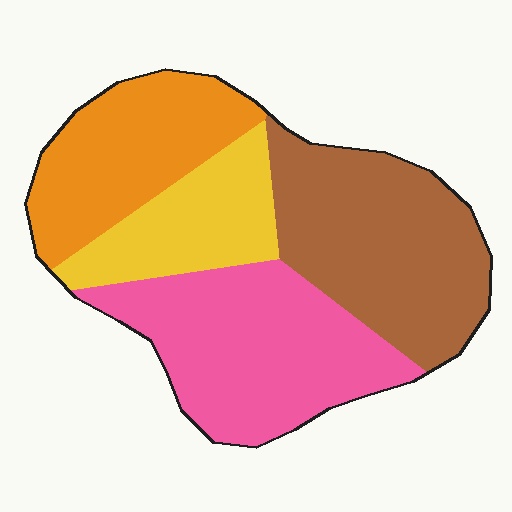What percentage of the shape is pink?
Pink takes up between a quarter and a half of the shape.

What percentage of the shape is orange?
Orange covers 22% of the shape.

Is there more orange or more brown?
Brown.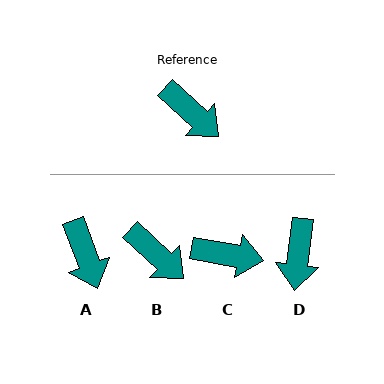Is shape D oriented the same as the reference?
No, it is off by about 55 degrees.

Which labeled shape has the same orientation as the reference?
B.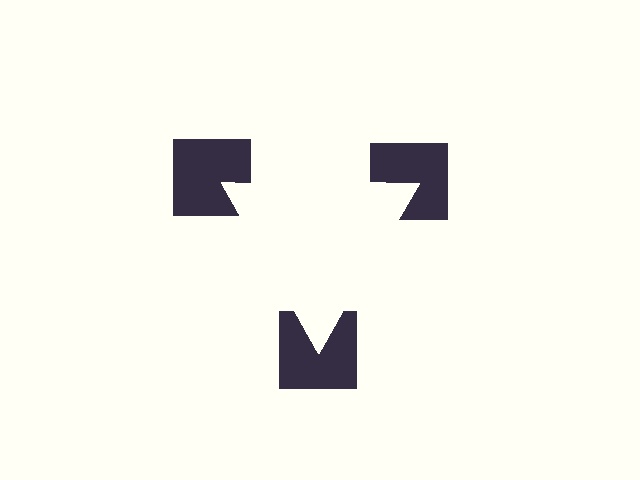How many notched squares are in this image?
There are 3 — one at each vertex of the illusory triangle.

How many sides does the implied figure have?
3 sides.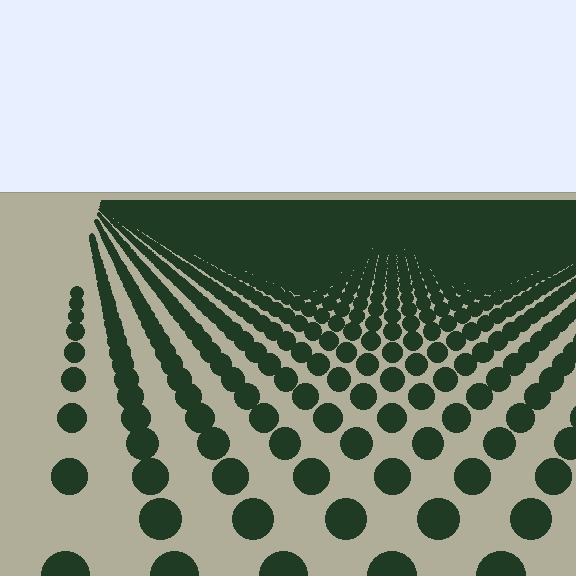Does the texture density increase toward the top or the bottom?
Density increases toward the top.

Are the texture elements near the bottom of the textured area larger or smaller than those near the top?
Larger. Near the bottom, elements are closer to the viewer and appear at a bigger on-screen size.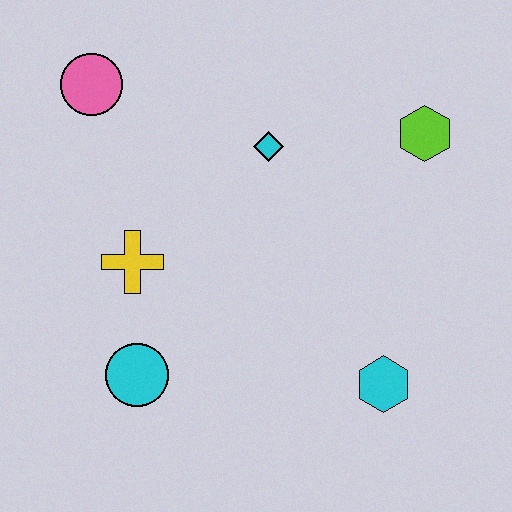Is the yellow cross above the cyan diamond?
No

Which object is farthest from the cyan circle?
The lime hexagon is farthest from the cyan circle.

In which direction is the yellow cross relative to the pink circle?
The yellow cross is below the pink circle.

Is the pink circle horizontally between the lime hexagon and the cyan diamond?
No